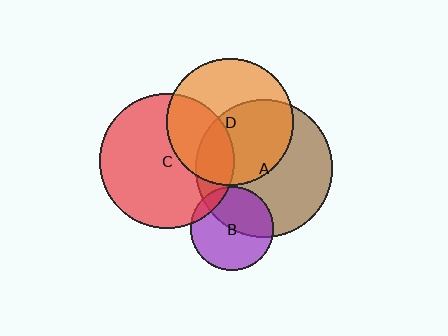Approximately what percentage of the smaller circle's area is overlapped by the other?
Approximately 45%.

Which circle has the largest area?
Circle A (brown).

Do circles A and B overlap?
Yes.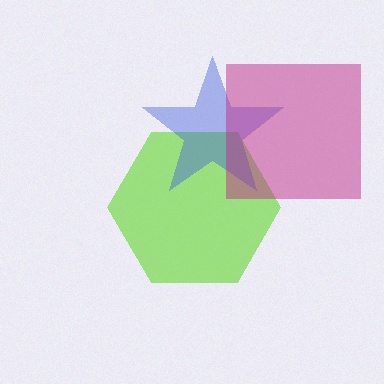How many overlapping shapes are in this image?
There are 3 overlapping shapes in the image.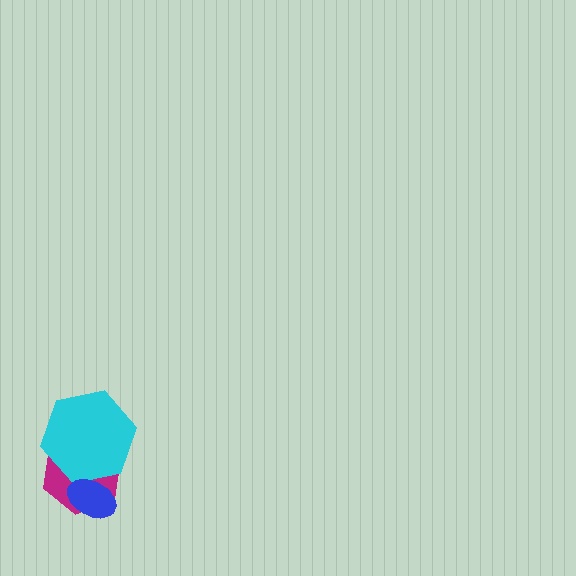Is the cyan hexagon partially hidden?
Yes, it is partially covered by another shape.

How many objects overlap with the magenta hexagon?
2 objects overlap with the magenta hexagon.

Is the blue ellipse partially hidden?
No, no other shape covers it.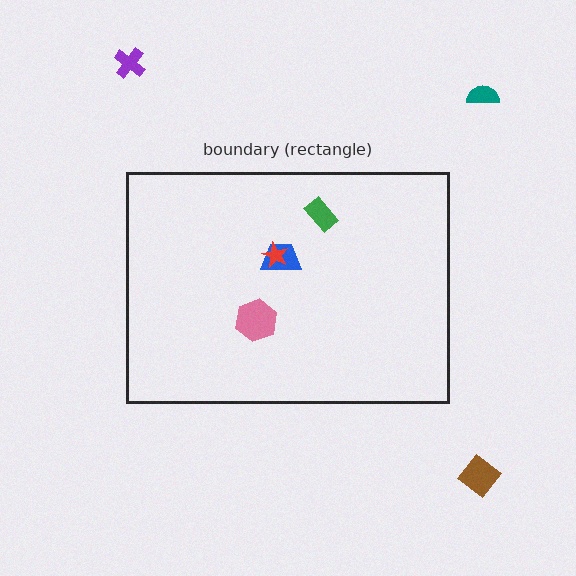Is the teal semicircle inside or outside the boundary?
Outside.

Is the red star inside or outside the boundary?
Inside.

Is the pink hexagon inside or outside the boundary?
Inside.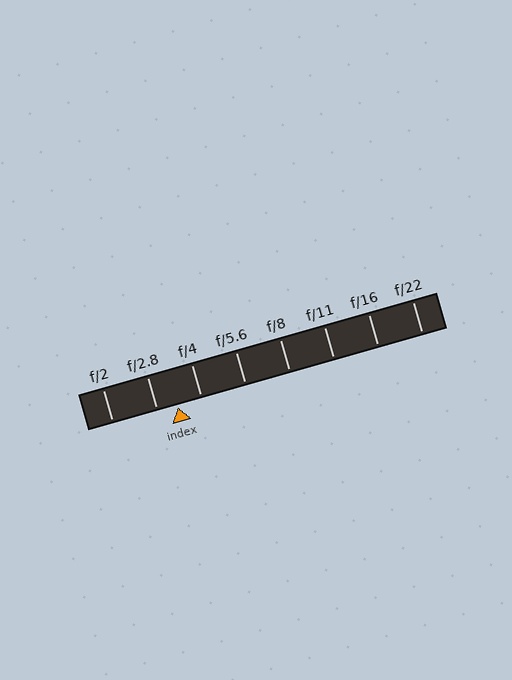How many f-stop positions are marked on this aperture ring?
There are 8 f-stop positions marked.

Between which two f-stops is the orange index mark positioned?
The index mark is between f/2.8 and f/4.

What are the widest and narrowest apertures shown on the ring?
The widest aperture shown is f/2 and the narrowest is f/22.